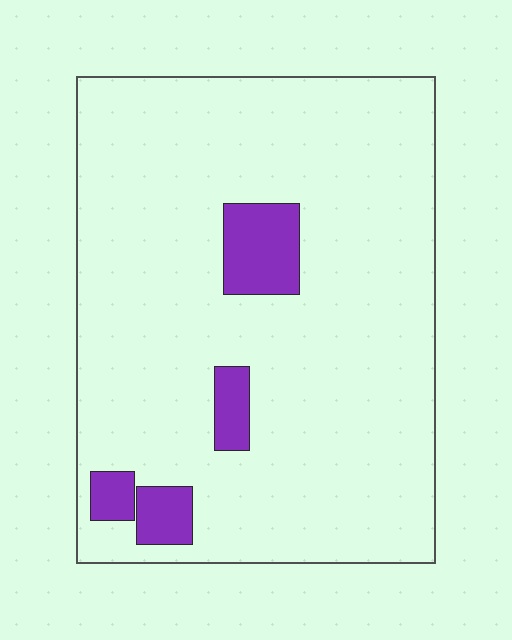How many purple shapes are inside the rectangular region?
4.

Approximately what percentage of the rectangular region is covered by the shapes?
Approximately 10%.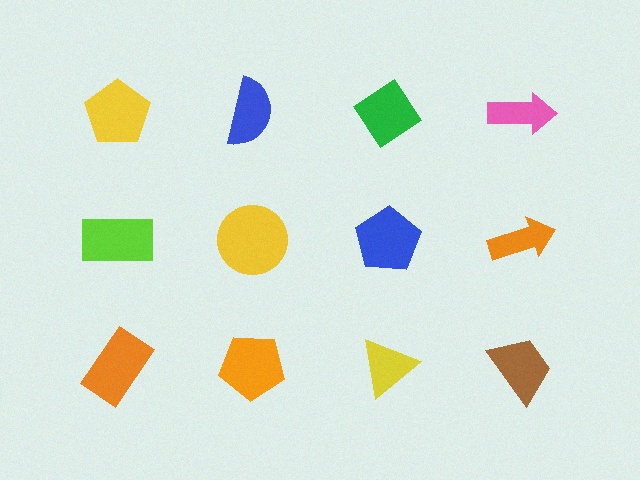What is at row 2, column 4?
An orange arrow.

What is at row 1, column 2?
A blue semicircle.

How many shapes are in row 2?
4 shapes.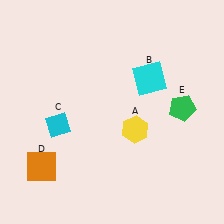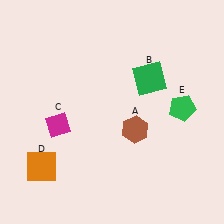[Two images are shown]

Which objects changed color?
A changed from yellow to brown. B changed from cyan to green. C changed from cyan to magenta.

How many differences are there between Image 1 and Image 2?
There are 3 differences between the two images.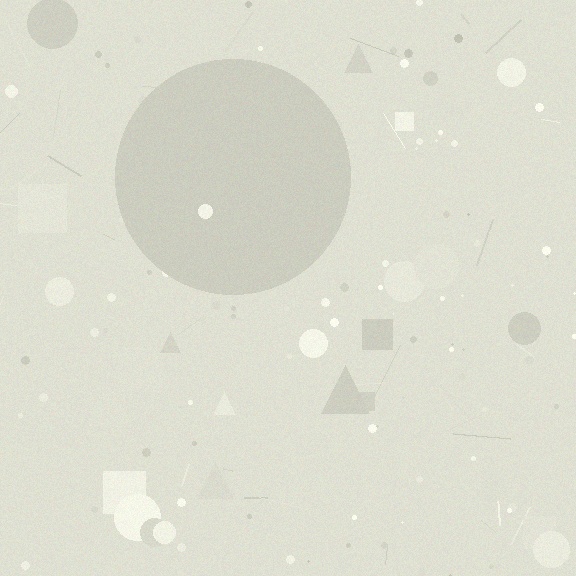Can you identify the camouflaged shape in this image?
The camouflaged shape is a circle.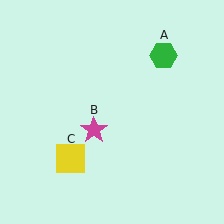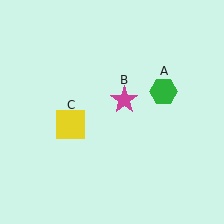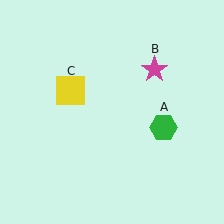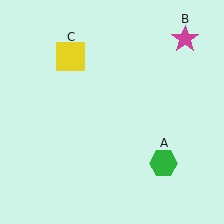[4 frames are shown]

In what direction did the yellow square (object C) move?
The yellow square (object C) moved up.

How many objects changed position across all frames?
3 objects changed position: green hexagon (object A), magenta star (object B), yellow square (object C).